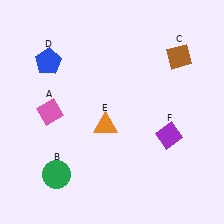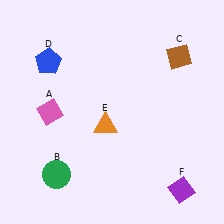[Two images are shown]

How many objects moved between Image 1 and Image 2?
1 object moved between the two images.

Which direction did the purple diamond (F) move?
The purple diamond (F) moved down.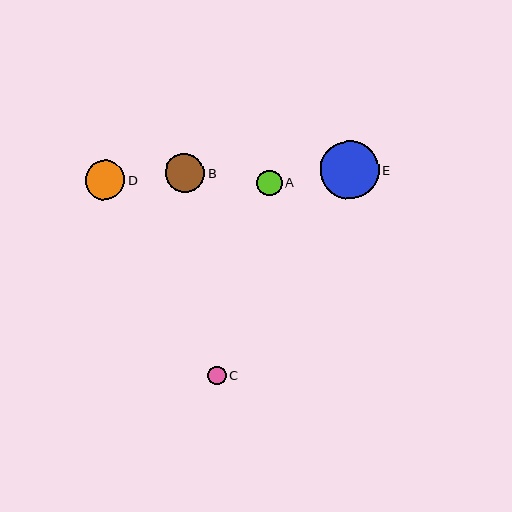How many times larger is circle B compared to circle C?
Circle B is approximately 2.0 times the size of circle C.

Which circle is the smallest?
Circle C is the smallest with a size of approximately 19 pixels.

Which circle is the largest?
Circle E is the largest with a size of approximately 59 pixels.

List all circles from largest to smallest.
From largest to smallest: E, D, B, A, C.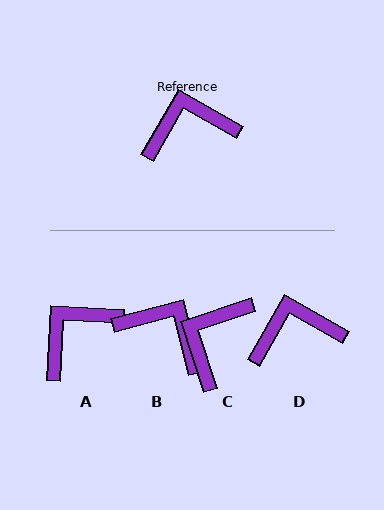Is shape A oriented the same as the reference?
No, it is off by about 27 degrees.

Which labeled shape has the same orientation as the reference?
D.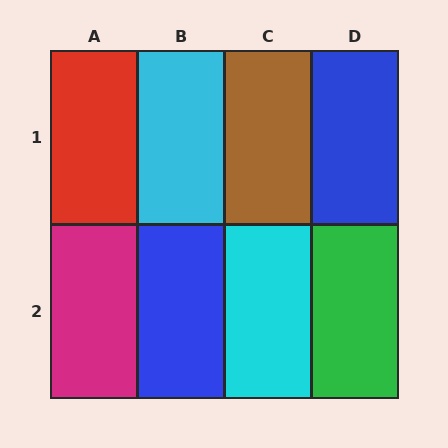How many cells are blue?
2 cells are blue.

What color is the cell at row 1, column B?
Cyan.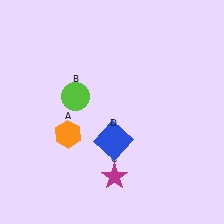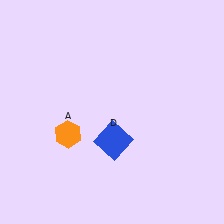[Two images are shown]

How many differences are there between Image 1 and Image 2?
There are 2 differences between the two images.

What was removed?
The lime circle (B), the magenta star (C) were removed in Image 2.